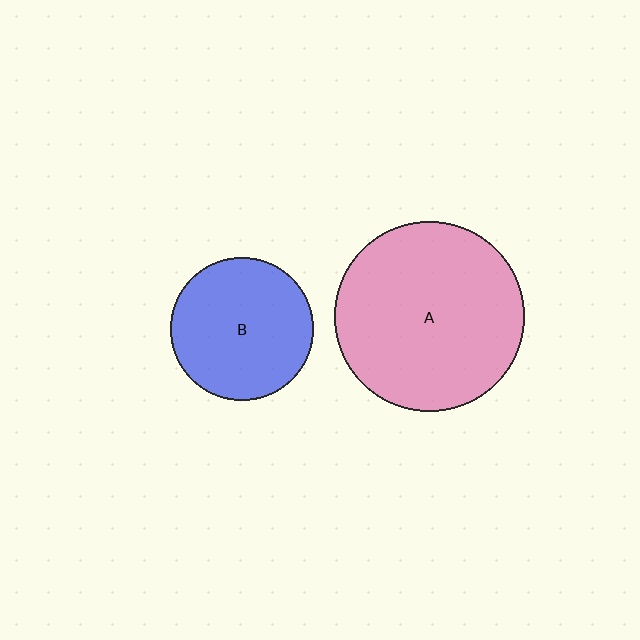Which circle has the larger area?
Circle A (pink).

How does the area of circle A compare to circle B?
Approximately 1.8 times.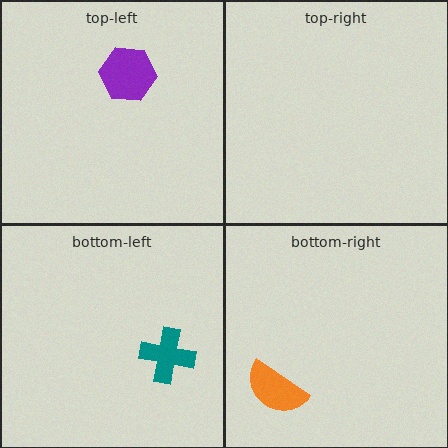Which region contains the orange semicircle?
The bottom-right region.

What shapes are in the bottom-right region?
The orange semicircle.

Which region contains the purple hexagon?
The top-left region.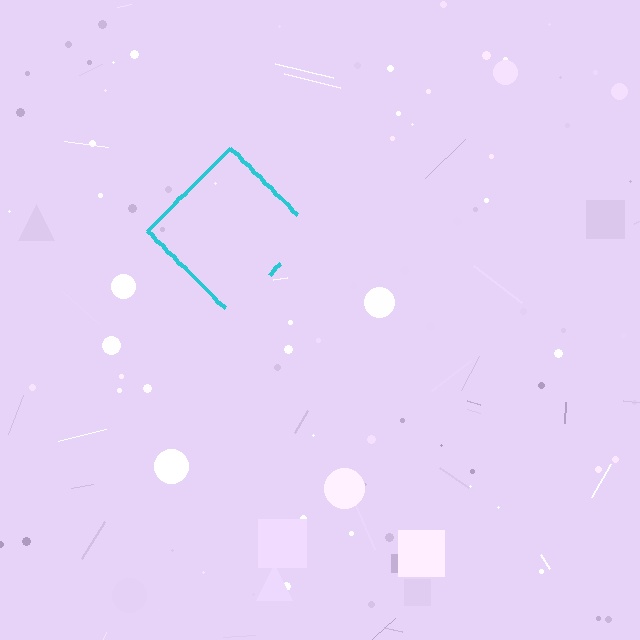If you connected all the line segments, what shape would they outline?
They would outline a diamond.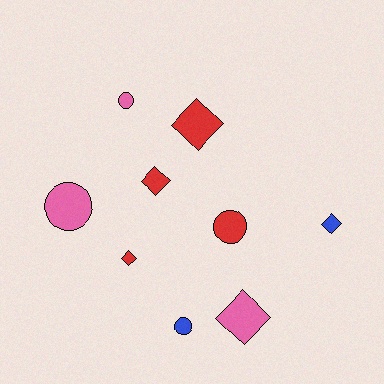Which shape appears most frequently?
Diamond, with 5 objects.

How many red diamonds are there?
There are 3 red diamonds.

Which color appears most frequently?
Red, with 4 objects.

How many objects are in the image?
There are 9 objects.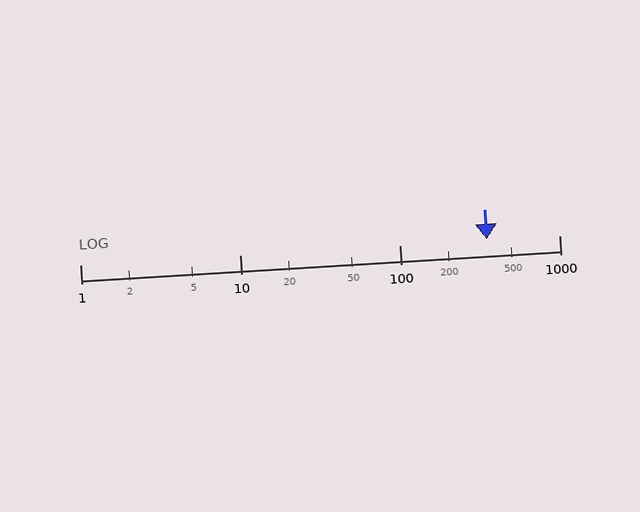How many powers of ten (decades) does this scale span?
The scale spans 3 decades, from 1 to 1000.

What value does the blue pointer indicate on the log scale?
The pointer indicates approximately 350.